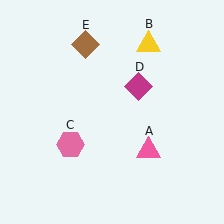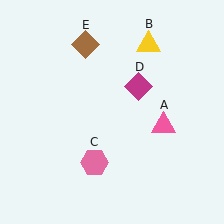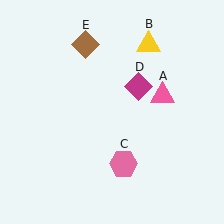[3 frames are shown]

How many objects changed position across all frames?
2 objects changed position: pink triangle (object A), pink hexagon (object C).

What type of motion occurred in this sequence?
The pink triangle (object A), pink hexagon (object C) rotated counterclockwise around the center of the scene.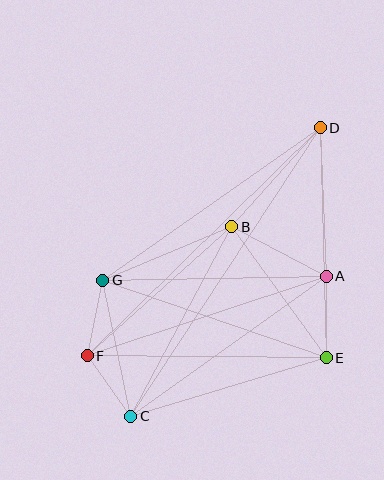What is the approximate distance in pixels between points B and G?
The distance between B and G is approximately 140 pixels.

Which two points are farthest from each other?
Points C and D are farthest from each other.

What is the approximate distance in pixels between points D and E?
The distance between D and E is approximately 230 pixels.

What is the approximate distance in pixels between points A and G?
The distance between A and G is approximately 224 pixels.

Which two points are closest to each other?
Points C and F are closest to each other.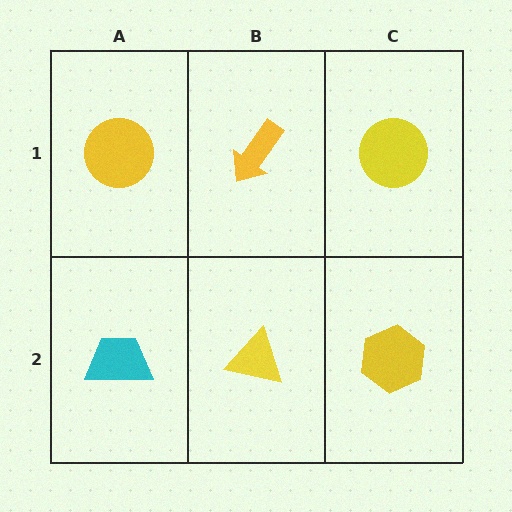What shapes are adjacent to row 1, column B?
A yellow triangle (row 2, column B), a yellow circle (row 1, column A), a yellow circle (row 1, column C).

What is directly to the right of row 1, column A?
A yellow arrow.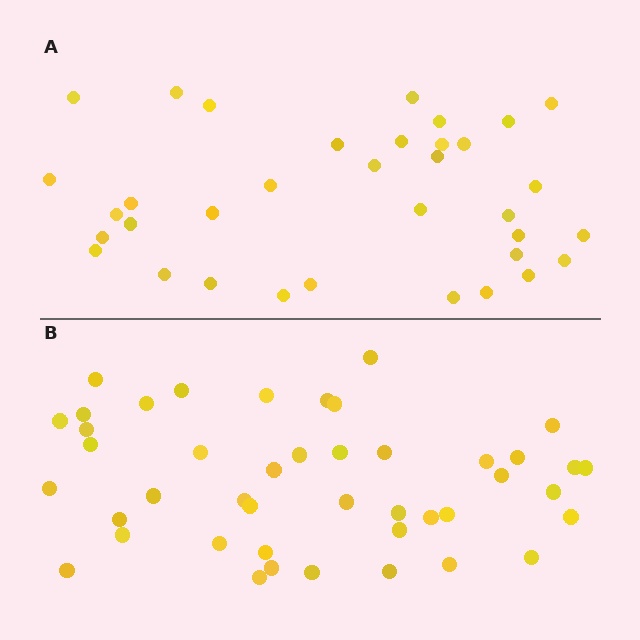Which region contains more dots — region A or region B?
Region B (the bottom region) has more dots.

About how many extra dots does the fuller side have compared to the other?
Region B has roughly 8 or so more dots than region A.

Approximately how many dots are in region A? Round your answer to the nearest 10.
About 40 dots. (The exact count is 35, which rounds to 40.)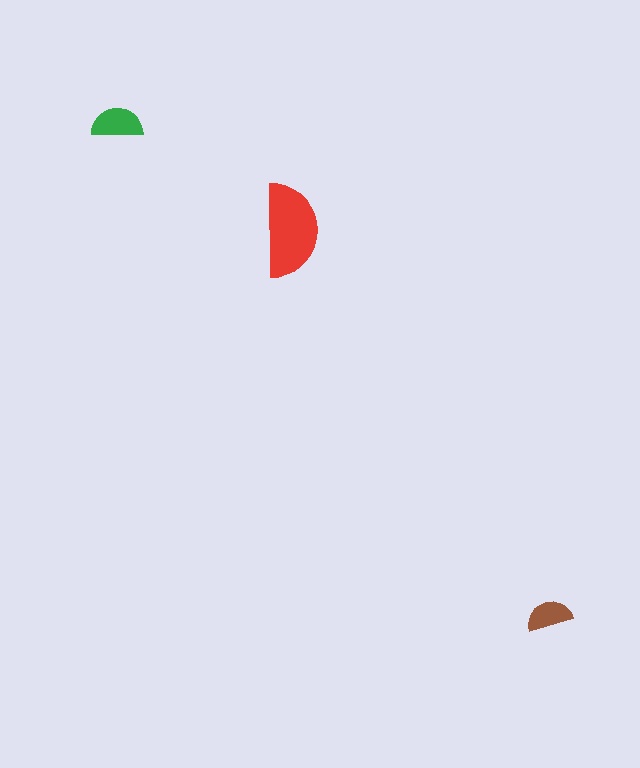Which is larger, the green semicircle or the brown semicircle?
The green one.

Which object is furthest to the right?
The brown semicircle is rightmost.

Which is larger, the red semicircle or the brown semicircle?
The red one.